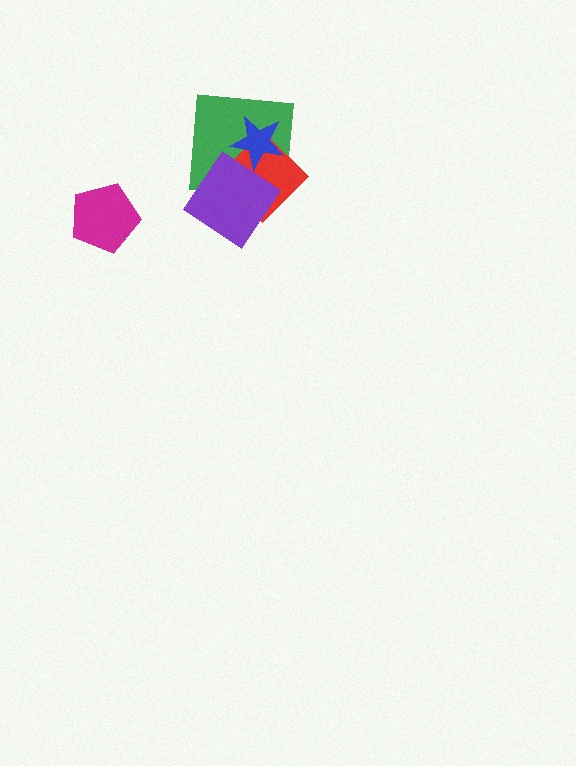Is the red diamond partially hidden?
Yes, it is partially covered by another shape.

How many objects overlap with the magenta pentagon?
0 objects overlap with the magenta pentagon.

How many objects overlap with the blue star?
2 objects overlap with the blue star.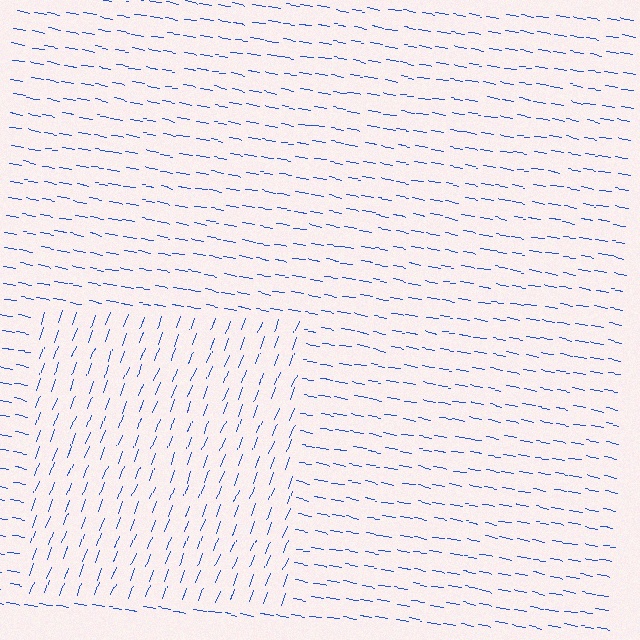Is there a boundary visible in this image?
Yes, there is a texture boundary formed by a change in line orientation.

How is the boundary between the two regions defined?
The boundary is defined purely by a change in line orientation (approximately 79 degrees difference). All lines are the same color and thickness.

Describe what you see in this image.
The image is filled with small blue line segments. A rectangle region in the image has lines oriented differently from the surrounding lines, creating a visible texture boundary.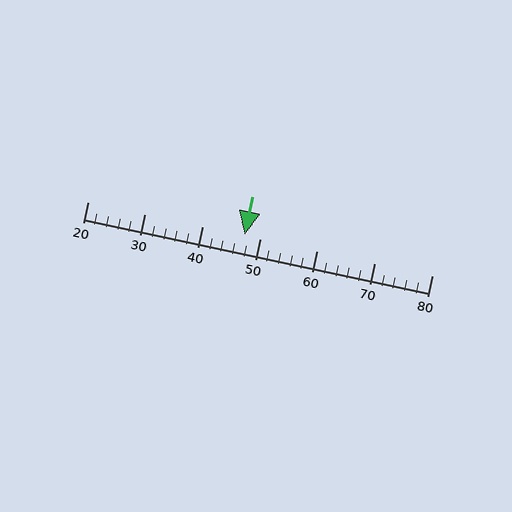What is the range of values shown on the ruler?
The ruler shows values from 20 to 80.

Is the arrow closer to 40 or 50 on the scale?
The arrow is closer to 50.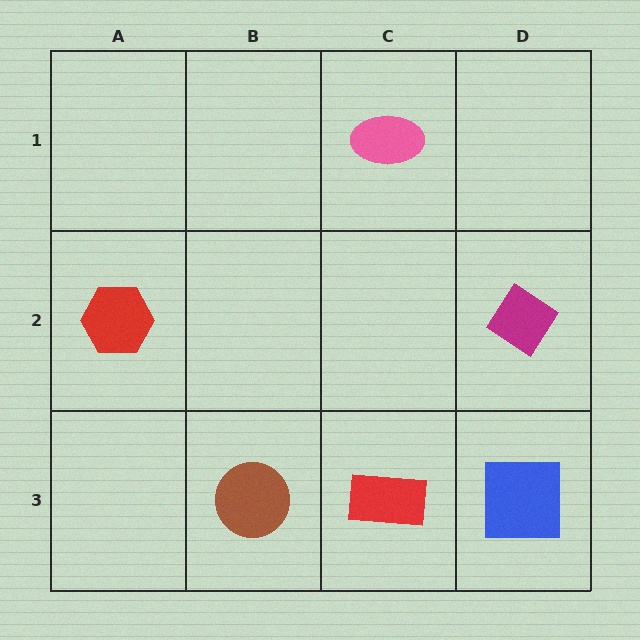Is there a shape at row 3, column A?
No, that cell is empty.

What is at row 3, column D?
A blue square.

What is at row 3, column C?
A red rectangle.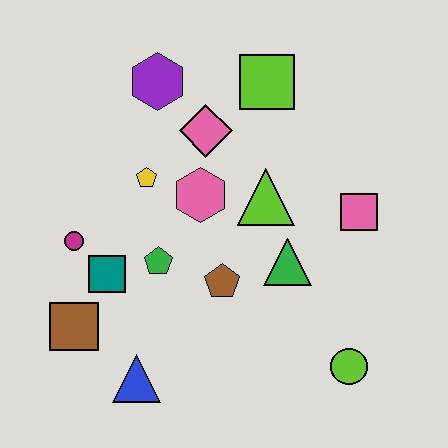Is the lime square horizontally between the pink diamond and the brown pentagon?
No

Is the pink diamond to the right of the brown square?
Yes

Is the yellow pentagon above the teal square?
Yes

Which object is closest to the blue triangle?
The brown square is closest to the blue triangle.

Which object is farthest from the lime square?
The blue triangle is farthest from the lime square.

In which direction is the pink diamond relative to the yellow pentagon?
The pink diamond is to the right of the yellow pentagon.